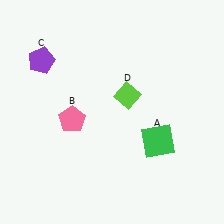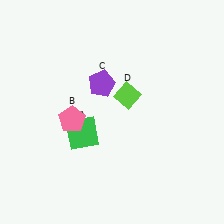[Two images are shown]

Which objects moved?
The objects that moved are: the green square (A), the purple pentagon (C).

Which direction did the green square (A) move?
The green square (A) moved left.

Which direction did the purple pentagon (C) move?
The purple pentagon (C) moved right.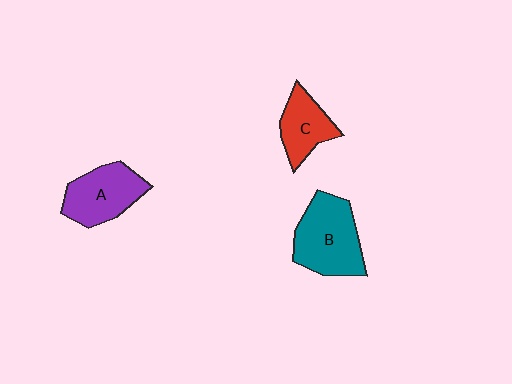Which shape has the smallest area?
Shape C (red).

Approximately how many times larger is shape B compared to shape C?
Approximately 1.6 times.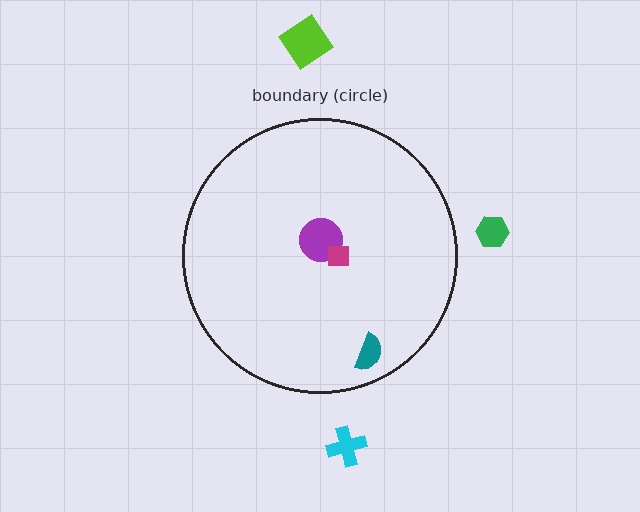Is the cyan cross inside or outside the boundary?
Outside.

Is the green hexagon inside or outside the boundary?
Outside.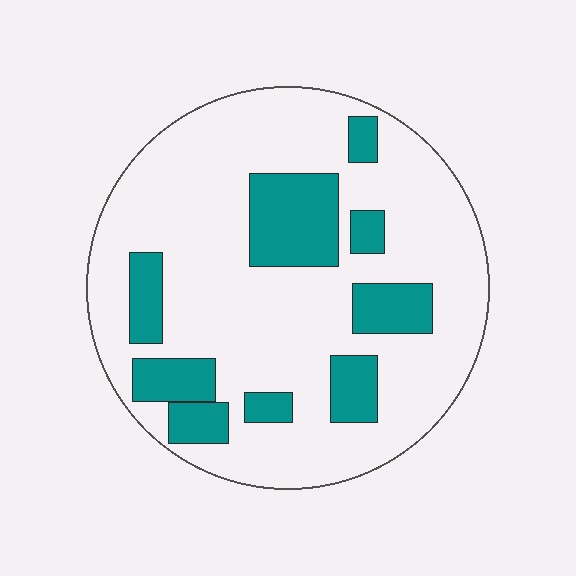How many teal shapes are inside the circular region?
9.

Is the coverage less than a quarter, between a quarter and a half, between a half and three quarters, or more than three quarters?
Less than a quarter.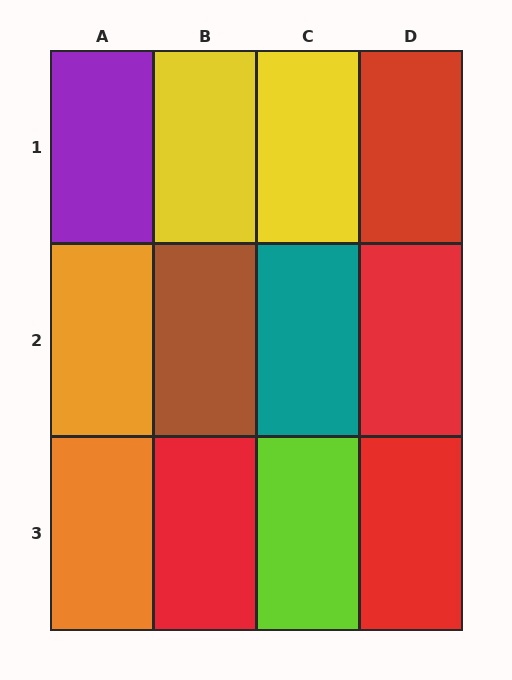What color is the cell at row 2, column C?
Teal.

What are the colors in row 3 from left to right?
Orange, red, lime, red.